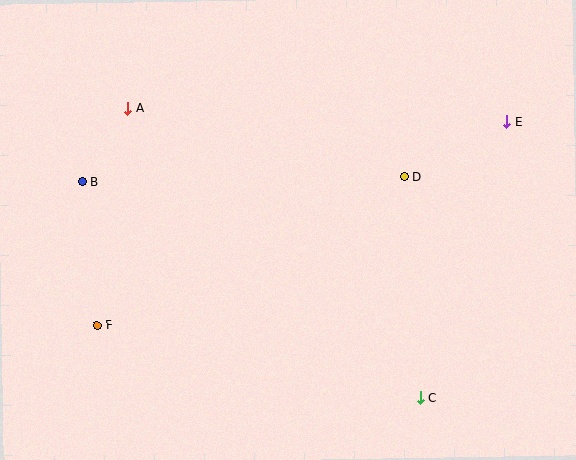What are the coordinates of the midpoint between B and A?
The midpoint between B and A is at (105, 145).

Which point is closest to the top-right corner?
Point E is closest to the top-right corner.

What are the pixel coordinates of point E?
Point E is at (507, 122).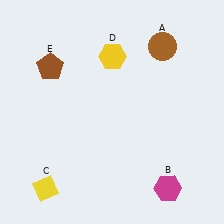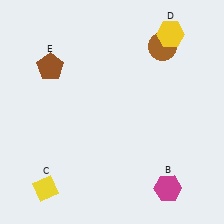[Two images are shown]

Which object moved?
The yellow hexagon (D) moved right.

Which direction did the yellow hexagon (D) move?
The yellow hexagon (D) moved right.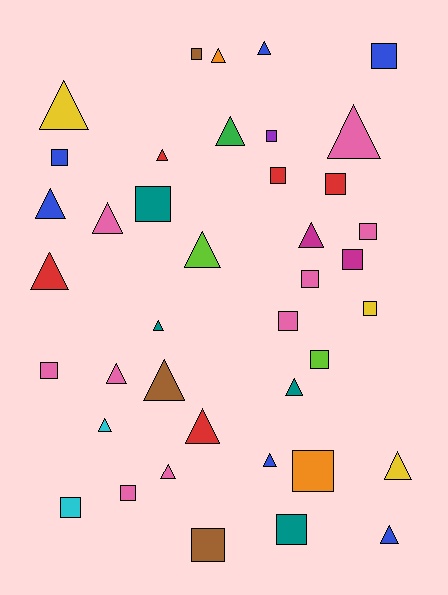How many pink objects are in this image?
There are 9 pink objects.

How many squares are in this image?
There are 19 squares.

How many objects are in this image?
There are 40 objects.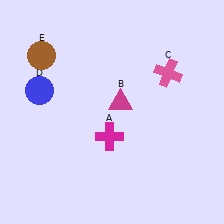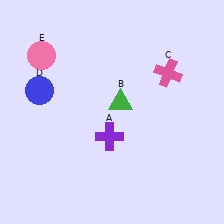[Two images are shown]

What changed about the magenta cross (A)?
In Image 1, A is magenta. In Image 2, it changed to purple.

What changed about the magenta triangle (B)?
In Image 1, B is magenta. In Image 2, it changed to green.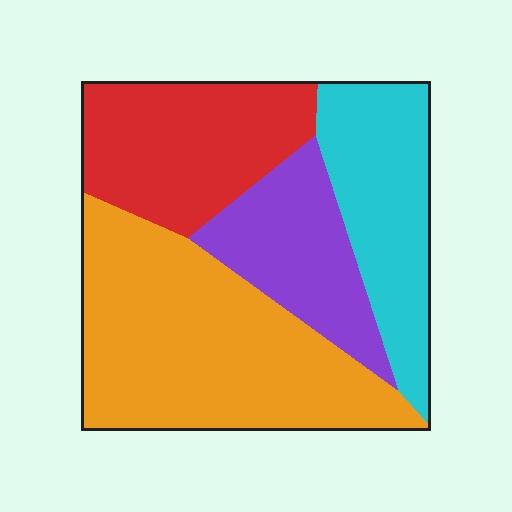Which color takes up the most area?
Orange, at roughly 40%.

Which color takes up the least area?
Purple, at roughly 15%.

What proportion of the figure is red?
Red takes up about one quarter (1/4) of the figure.